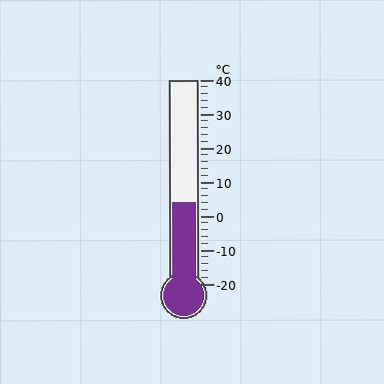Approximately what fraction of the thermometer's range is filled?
The thermometer is filled to approximately 40% of its range.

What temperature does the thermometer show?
The thermometer shows approximately 4°C.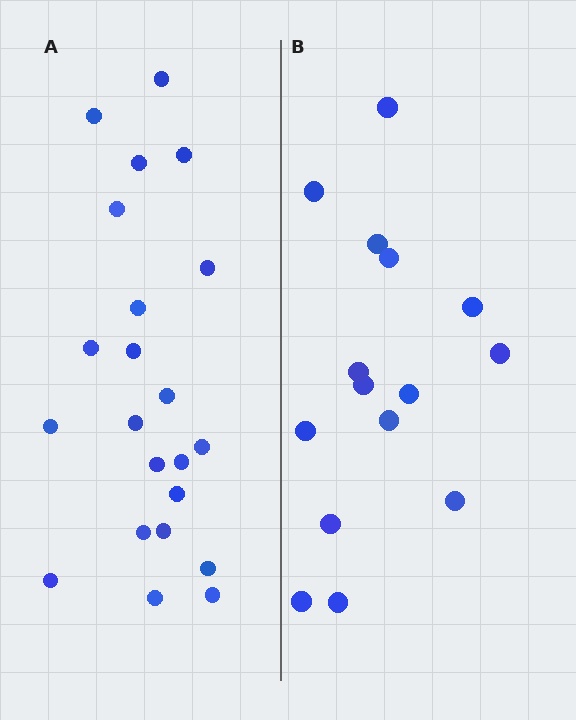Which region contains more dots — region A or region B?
Region A (the left region) has more dots.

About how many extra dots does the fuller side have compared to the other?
Region A has roughly 8 or so more dots than region B.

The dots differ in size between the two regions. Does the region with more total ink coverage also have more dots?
No. Region B has more total ink coverage because its dots are larger, but region A actually contains more individual dots. Total area can be misleading — the number of items is what matters here.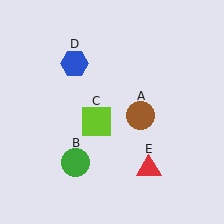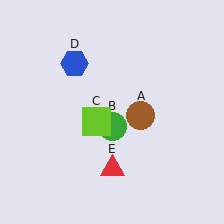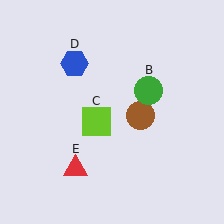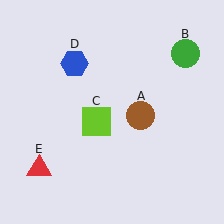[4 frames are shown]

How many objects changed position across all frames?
2 objects changed position: green circle (object B), red triangle (object E).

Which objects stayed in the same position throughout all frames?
Brown circle (object A) and lime square (object C) and blue hexagon (object D) remained stationary.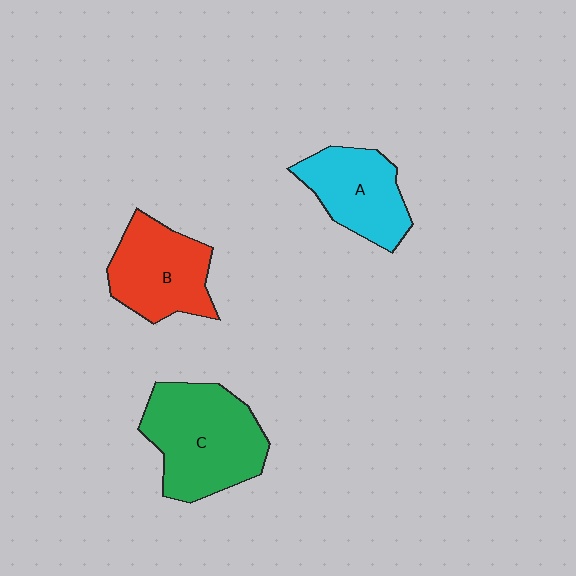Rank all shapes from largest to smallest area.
From largest to smallest: C (green), B (red), A (cyan).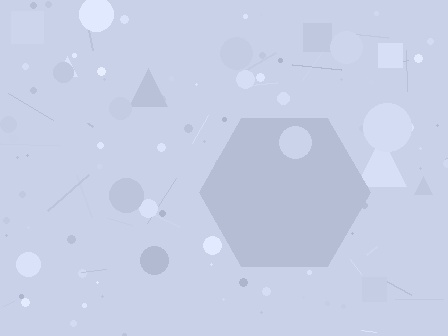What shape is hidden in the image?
A hexagon is hidden in the image.